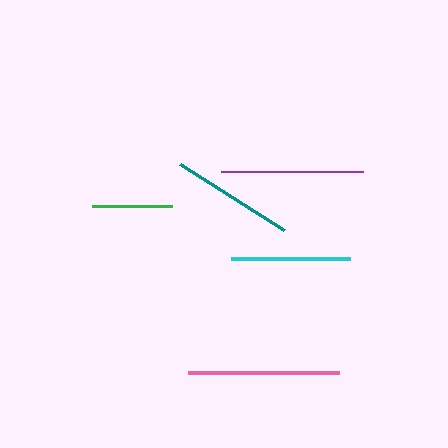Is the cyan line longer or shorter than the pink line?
The pink line is longer than the cyan line.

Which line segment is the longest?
The pink line is the longest at approximately 151 pixels.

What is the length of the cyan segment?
The cyan segment is approximately 119 pixels long.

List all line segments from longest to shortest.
From longest to shortest: pink, purple, teal, cyan, green.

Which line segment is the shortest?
The green line is the shortest at approximately 80 pixels.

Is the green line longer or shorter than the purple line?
The purple line is longer than the green line.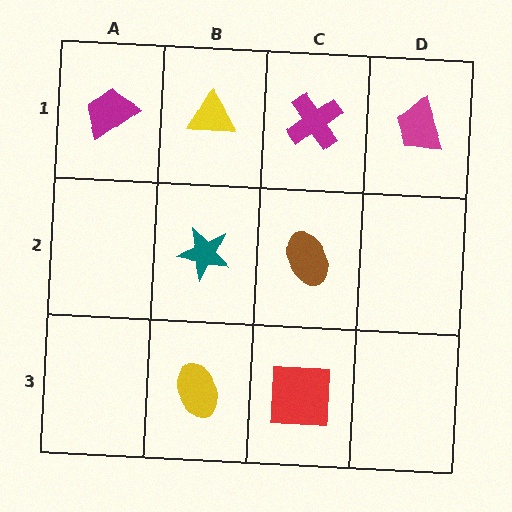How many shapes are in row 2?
2 shapes.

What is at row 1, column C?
A magenta cross.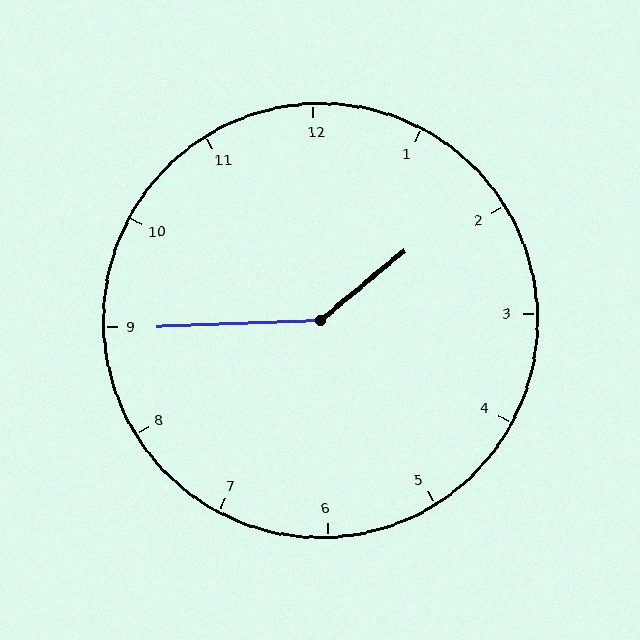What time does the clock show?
1:45.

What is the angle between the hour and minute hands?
Approximately 142 degrees.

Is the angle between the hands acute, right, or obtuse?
It is obtuse.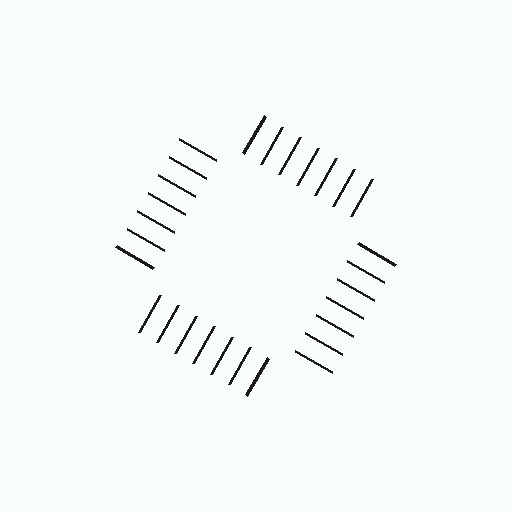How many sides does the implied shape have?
4 sides — the line-ends trace a square.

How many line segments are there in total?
28 — 7 along each of the 4 edges.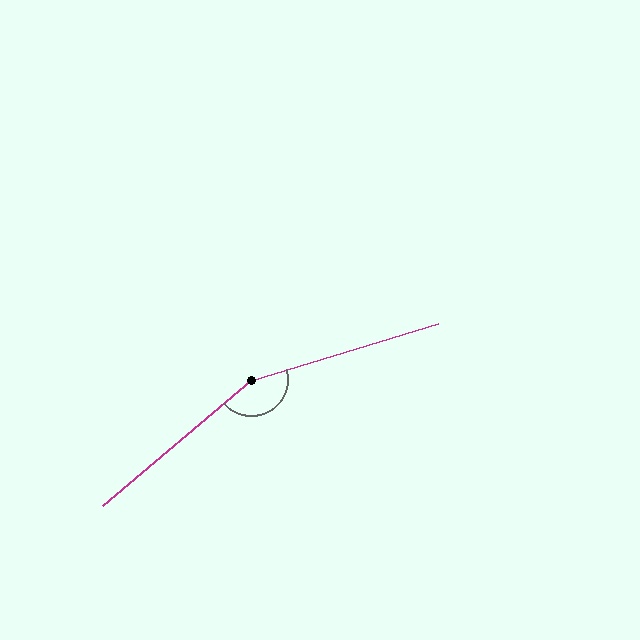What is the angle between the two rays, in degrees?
Approximately 157 degrees.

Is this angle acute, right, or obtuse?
It is obtuse.